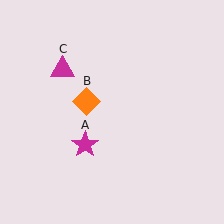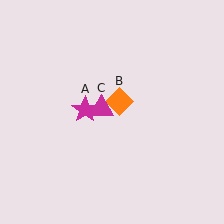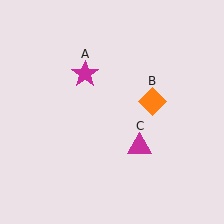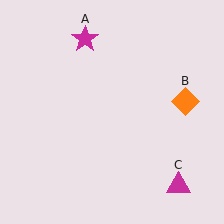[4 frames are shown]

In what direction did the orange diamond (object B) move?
The orange diamond (object B) moved right.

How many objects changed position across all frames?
3 objects changed position: magenta star (object A), orange diamond (object B), magenta triangle (object C).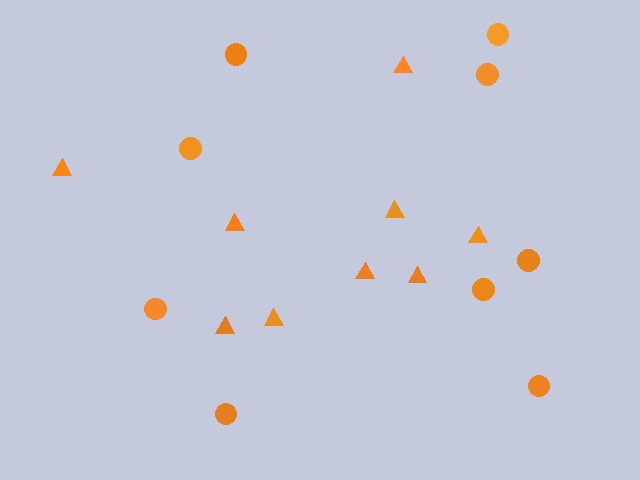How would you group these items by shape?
There are 2 groups: one group of circles (9) and one group of triangles (9).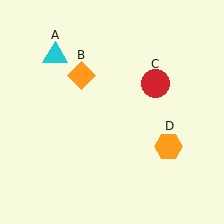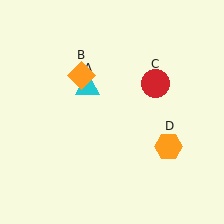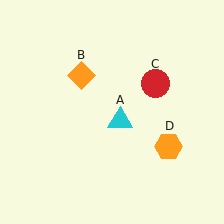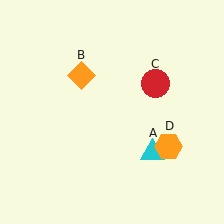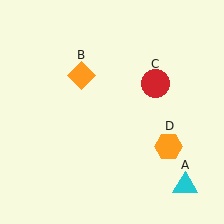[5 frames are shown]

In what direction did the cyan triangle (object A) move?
The cyan triangle (object A) moved down and to the right.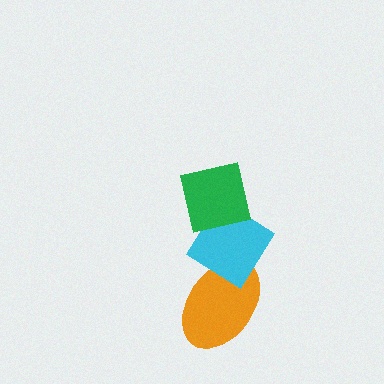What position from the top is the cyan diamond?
The cyan diamond is 2nd from the top.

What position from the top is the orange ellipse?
The orange ellipse is 3rd from the top.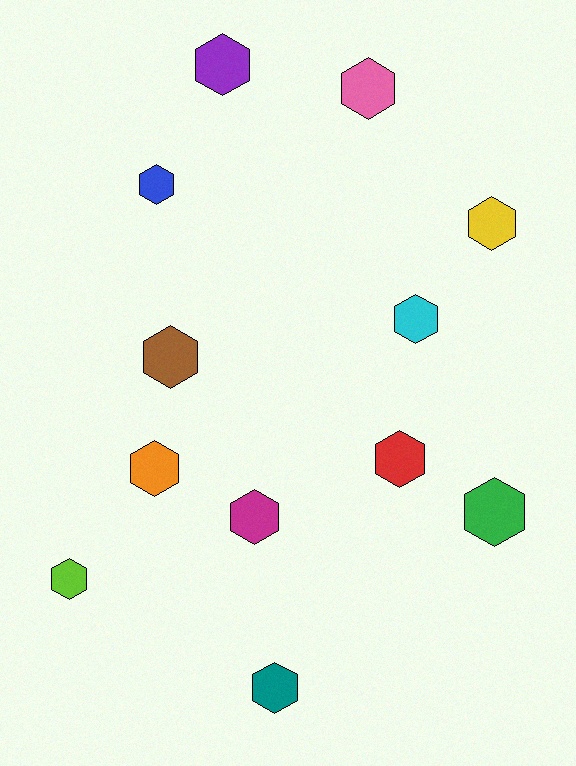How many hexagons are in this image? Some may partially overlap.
There are 12 hexagons.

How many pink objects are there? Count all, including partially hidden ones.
There is 1 pink object.